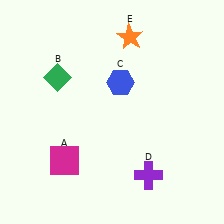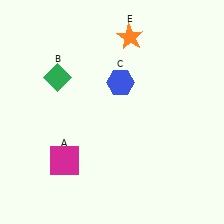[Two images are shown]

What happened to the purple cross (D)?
The purple cross (D) was removed in Image 2. It was in the bottom-right area of Image 1.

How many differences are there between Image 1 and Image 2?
There is 1 difference between the two images.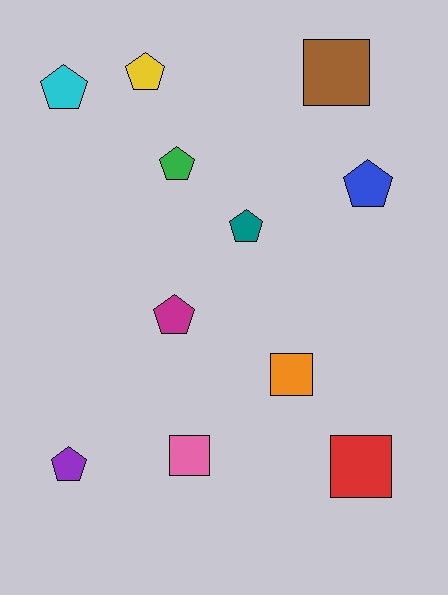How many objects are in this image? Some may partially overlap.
There are 11 objects.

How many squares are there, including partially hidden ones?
There are 4 squares.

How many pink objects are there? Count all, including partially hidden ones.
There is 1 pink object.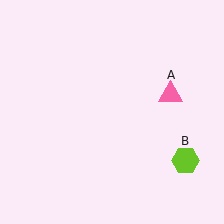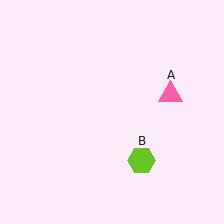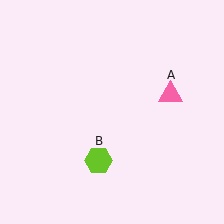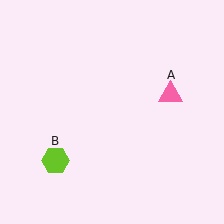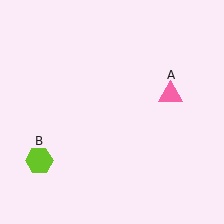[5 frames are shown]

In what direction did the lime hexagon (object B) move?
The lime hexagon (object B) moved left.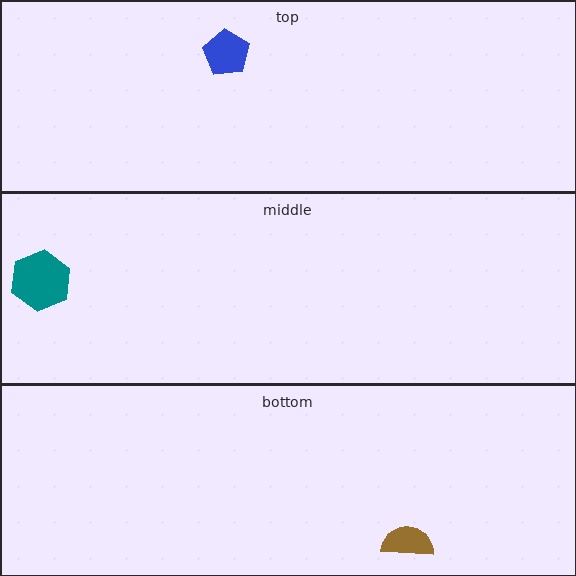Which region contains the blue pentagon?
The top region.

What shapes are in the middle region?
The teal hexagon.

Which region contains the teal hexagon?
The middle region.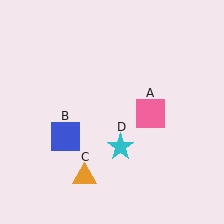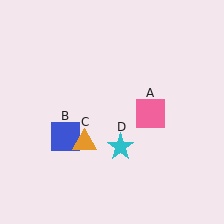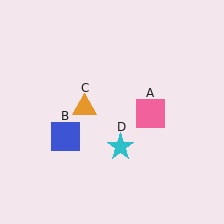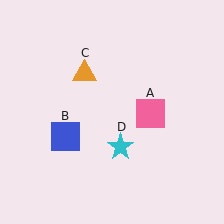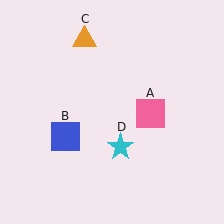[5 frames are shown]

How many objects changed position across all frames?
1 object changed position: orange triangle (object C).